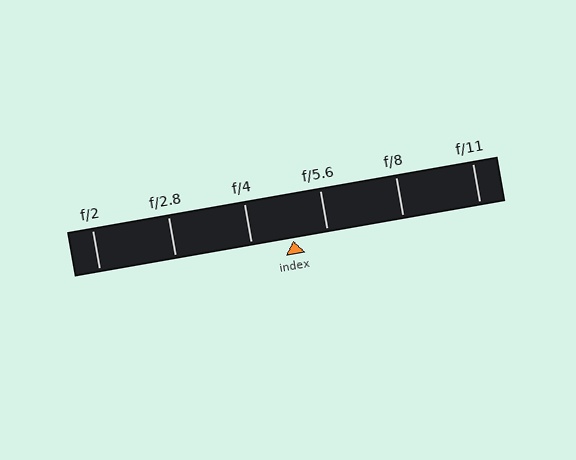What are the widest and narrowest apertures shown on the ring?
The widest aperture shown is f/2 and the narrowest is f/11.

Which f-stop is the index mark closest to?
The index mark is closest to f/5.6.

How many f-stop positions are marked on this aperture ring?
There are 6 f-stop positions marked.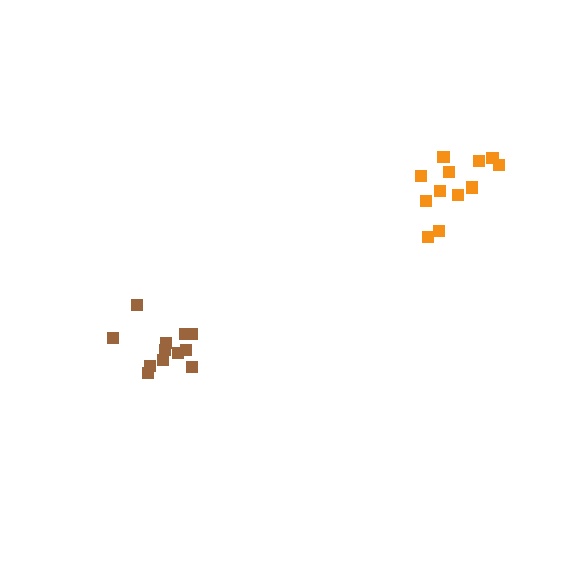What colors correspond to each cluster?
The clusters are colored: brown, orange.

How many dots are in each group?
Group 1: 12 dots, Group 2: 12 dots (24 total).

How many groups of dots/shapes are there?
There are 2 groups.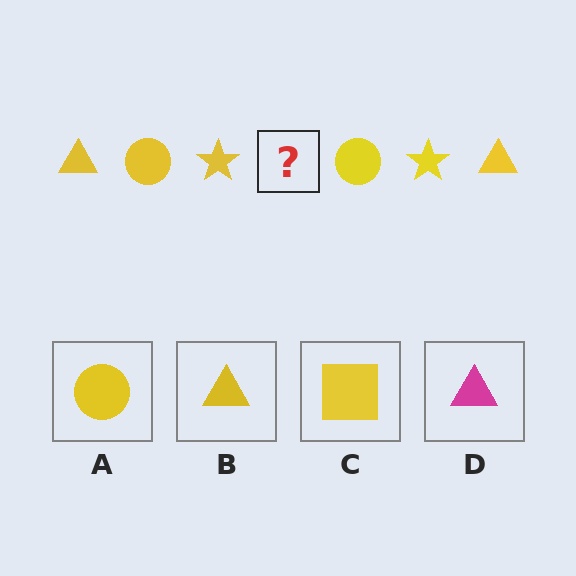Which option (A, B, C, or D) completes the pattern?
B.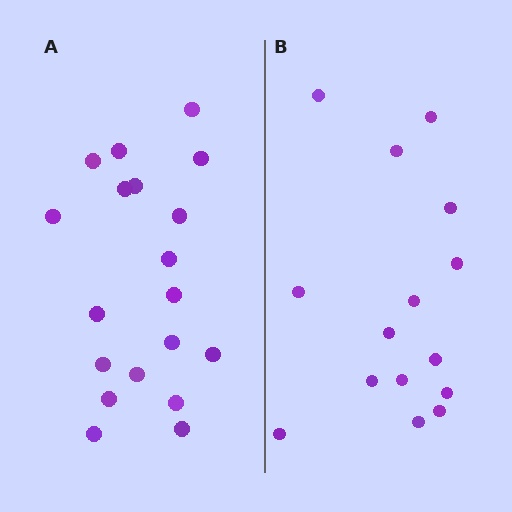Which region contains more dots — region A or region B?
Region A (the left region) has more dots.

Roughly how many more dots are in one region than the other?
Region A has about 4 more dots than region B.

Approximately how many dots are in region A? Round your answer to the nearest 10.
About 20 dots. (The exact count is 19, which rounds to 20.)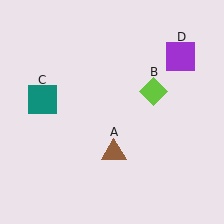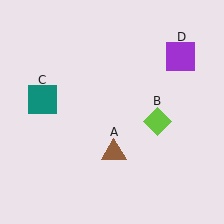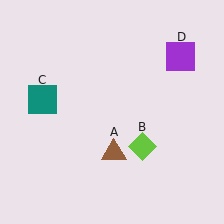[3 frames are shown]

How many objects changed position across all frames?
1 object changed position: lime diamond (object B).